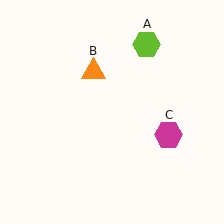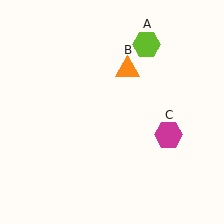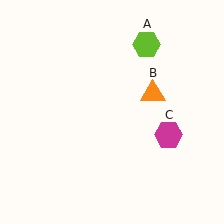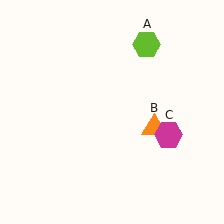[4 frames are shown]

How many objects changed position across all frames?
1 object changed position: orange triangle (object B).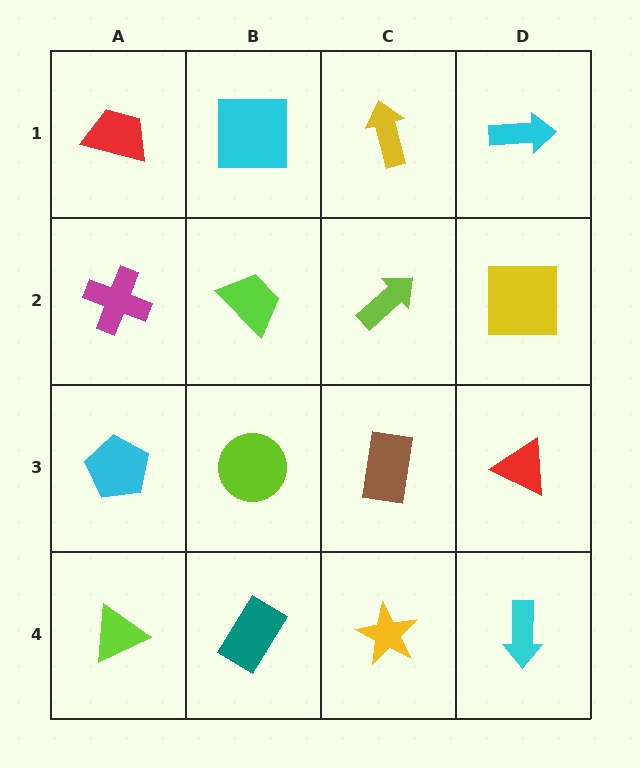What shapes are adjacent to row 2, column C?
A yellow arrow (row 1, column C), a brown rectangle (row 3, column C), a lime trapezoid (row 2, column B), a yellow square (row 2, column D).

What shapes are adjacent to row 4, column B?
A lime circle (row 3, column B), a lime triangle (row 4, column A), a yellow star (row 4, column C).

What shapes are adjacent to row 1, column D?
A yellow square (row 2, column D), a yellow arrow (row 1, column C).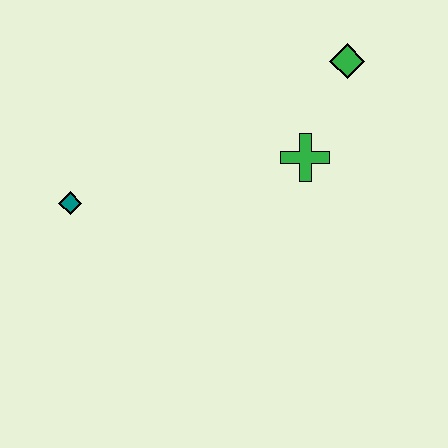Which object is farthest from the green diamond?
The teal diamond is farthest from the green diamond.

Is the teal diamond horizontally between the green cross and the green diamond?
No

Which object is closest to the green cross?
The green diamond is closest to the green cross.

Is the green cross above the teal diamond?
Yes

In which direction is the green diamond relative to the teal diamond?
The green diamond is to the right of the teal diamond.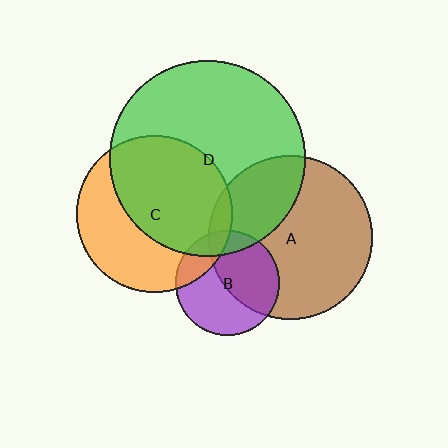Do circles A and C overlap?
Yes.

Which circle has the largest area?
Circle D (green).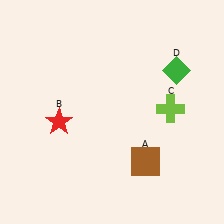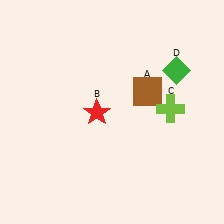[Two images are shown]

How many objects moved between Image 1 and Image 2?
2 objects moved between the two images.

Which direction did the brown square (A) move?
The brown square (A) moved up.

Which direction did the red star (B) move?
The red star (B) moved right.